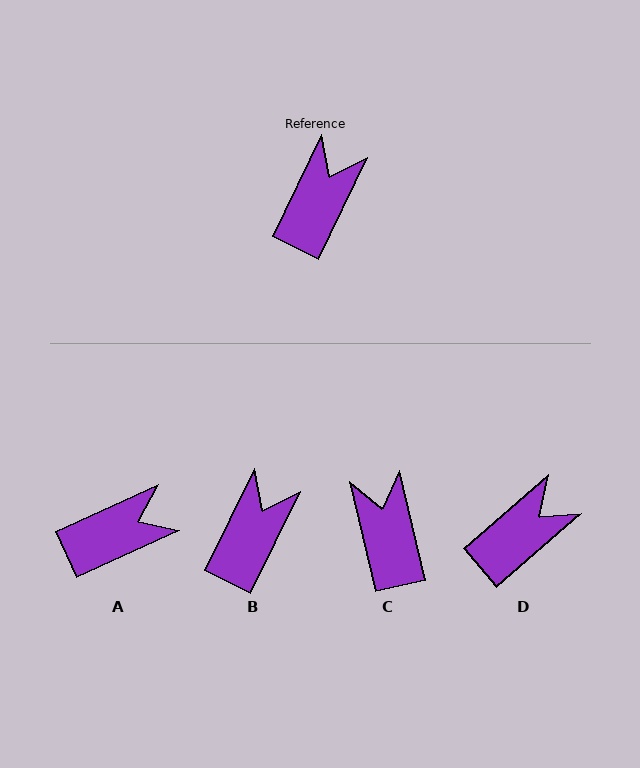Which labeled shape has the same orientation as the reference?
B.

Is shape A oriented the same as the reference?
No, it is off by about 39 degrees.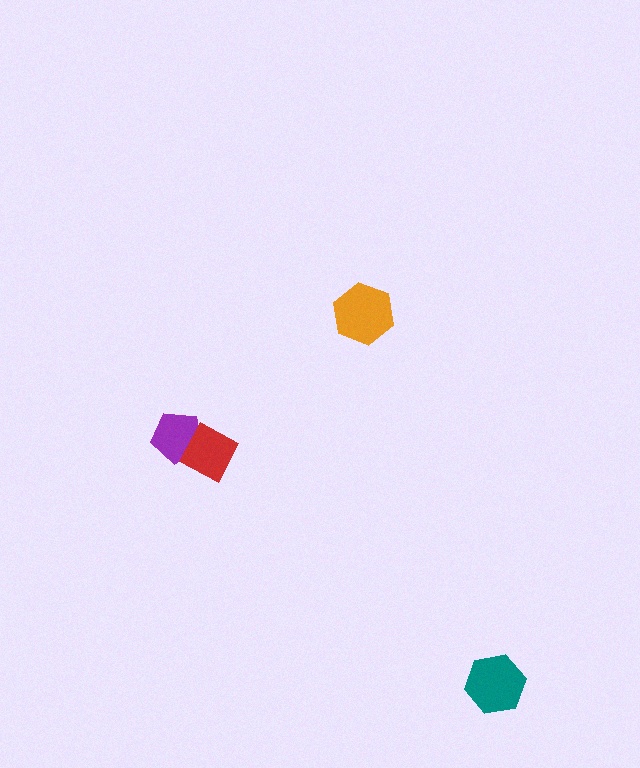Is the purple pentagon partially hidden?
Yes, it is partially covered by another shape.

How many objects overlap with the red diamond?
1 object overlaps with the red diamond.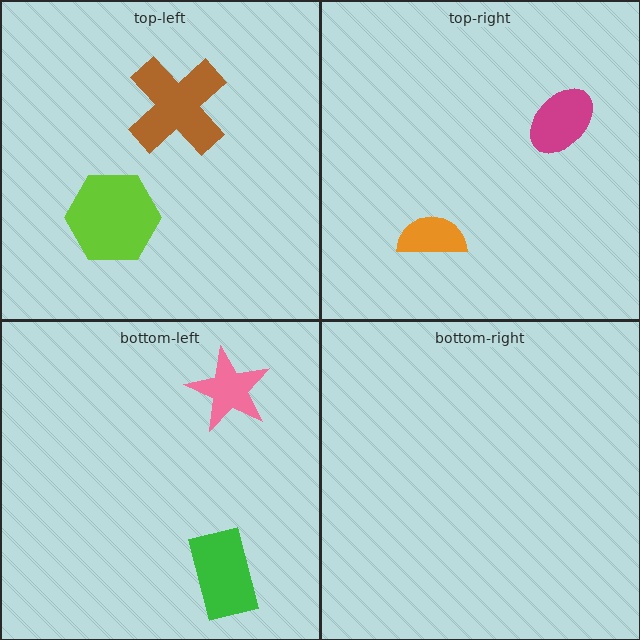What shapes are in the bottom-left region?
The green rectangle, the pink star.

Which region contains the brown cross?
The top-left region.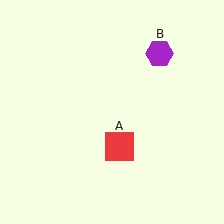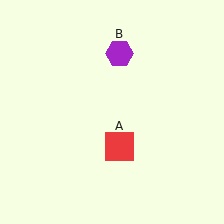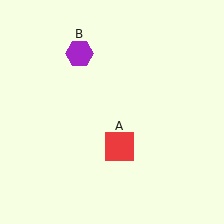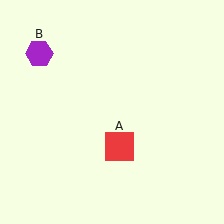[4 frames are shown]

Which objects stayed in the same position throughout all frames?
Red square (object A) remained stationary.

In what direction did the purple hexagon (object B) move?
The purple hexagon (object B) moved left.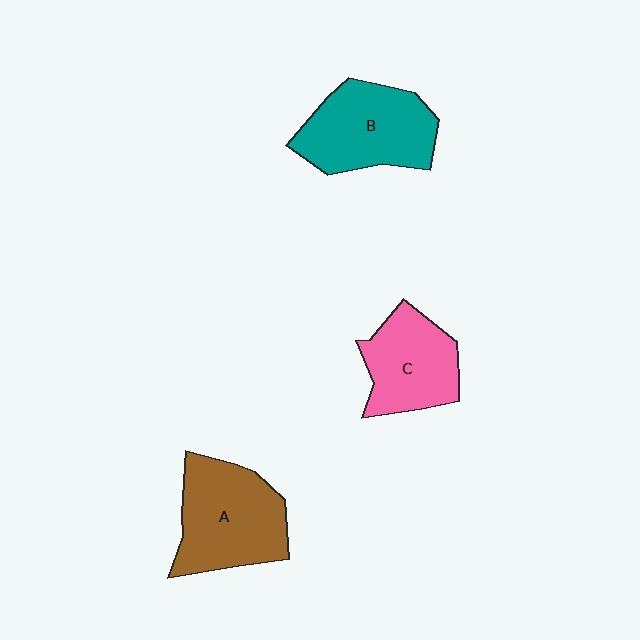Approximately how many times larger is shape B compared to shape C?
Approximately 1.2 times.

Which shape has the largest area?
Shape A (brown).